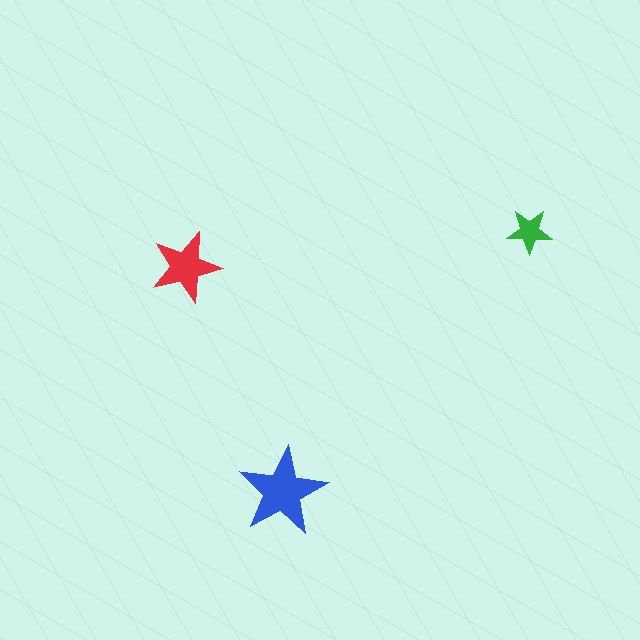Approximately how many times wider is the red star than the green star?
About 1.5 times wider.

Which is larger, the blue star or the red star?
The blue one.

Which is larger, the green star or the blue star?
The blue one.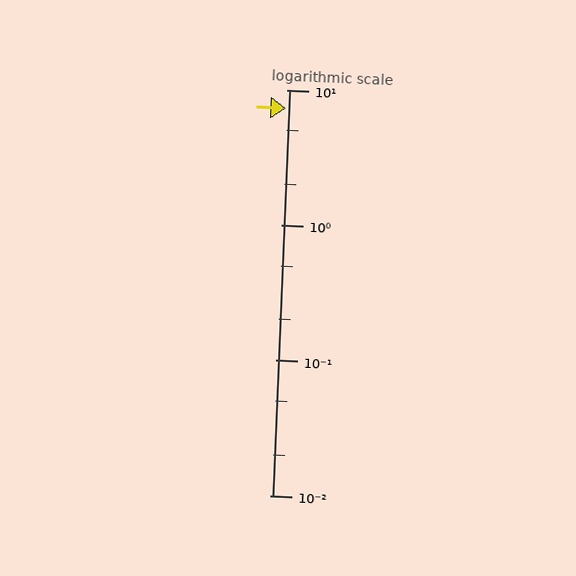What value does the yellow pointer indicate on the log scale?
The pointer indicates approximately 7.3.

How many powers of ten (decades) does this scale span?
The scale spans 3 decades, from 0.01 to 10.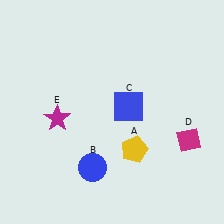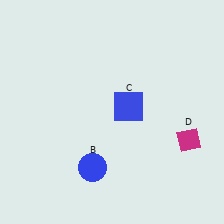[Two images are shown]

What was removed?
The magenta star (E), the yellow pentagon (A) were removed in Image 2.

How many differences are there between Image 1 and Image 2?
There are 2 differences between the two images.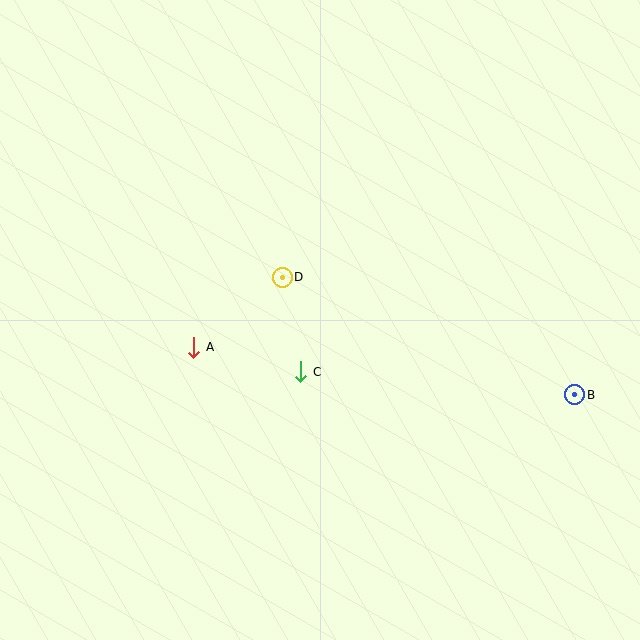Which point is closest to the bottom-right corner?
Point B is closest to the bottom-right corner.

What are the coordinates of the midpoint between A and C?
The midpoint between A and C is at (247, 360).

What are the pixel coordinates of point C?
Point C is at (301, 372).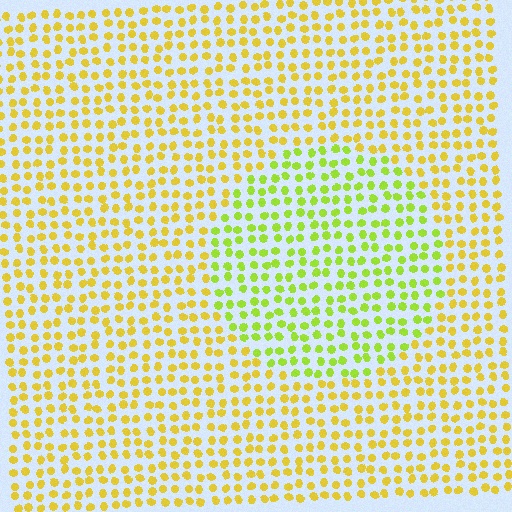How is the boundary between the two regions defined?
The boundary is defined purely by a slight shift in hue (about 34 degrees). Spacing, size, and orientation are identical on both sides.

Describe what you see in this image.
The image is filled with small yellow elements in a uniform arrangement. A circle-shaped region is visible where the elements are tinted to a slightly different hue, forming a subtle color boundary.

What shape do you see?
I see a circle.